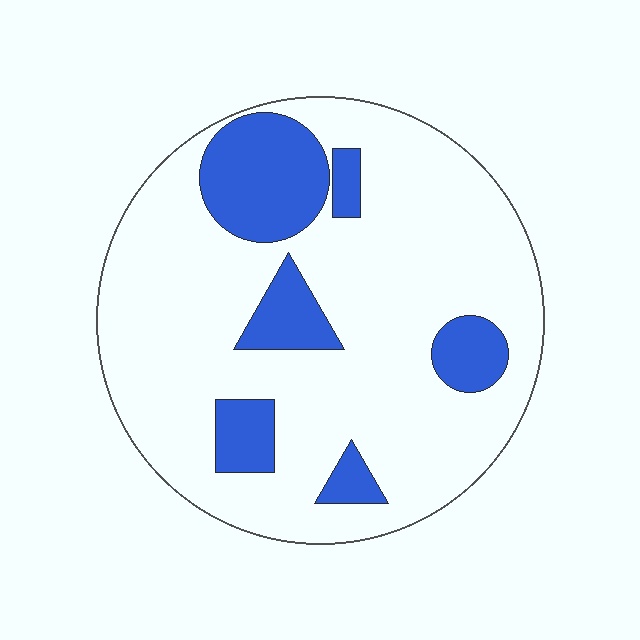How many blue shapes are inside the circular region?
6.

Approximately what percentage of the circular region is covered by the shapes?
Approximately 20%.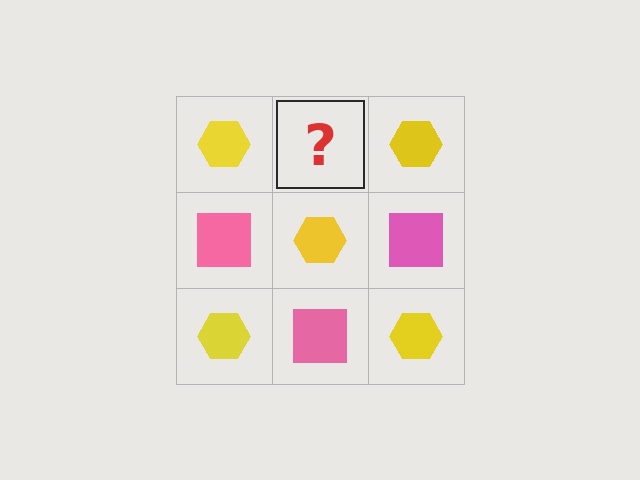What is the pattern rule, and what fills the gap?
The rule is that it alternates yellow hexagon and pink square in a checkerboard pattern. The gap should be filled with a pink square.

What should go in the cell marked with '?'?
The missing cell should contain a pink square.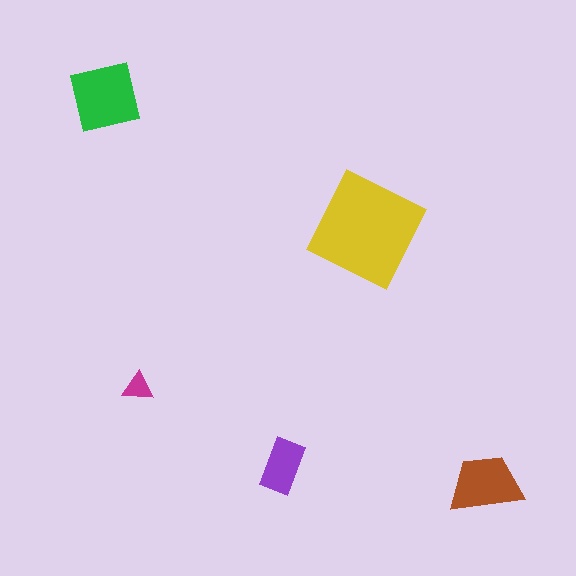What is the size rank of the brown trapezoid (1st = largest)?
3rd.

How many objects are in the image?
There are 5 objects in the image.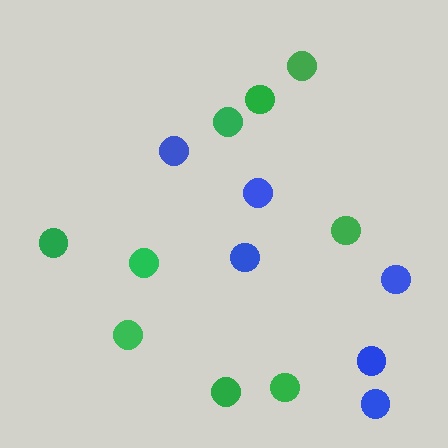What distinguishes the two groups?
There are 2 groups: one group of green circles (9) and one group of blue circles (6).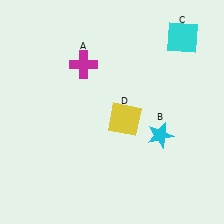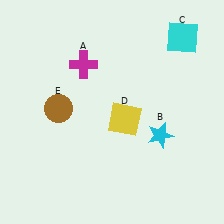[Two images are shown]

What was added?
A brown circle (E) was added in Image 2.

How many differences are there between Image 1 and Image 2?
There is 1 difference between the two images.